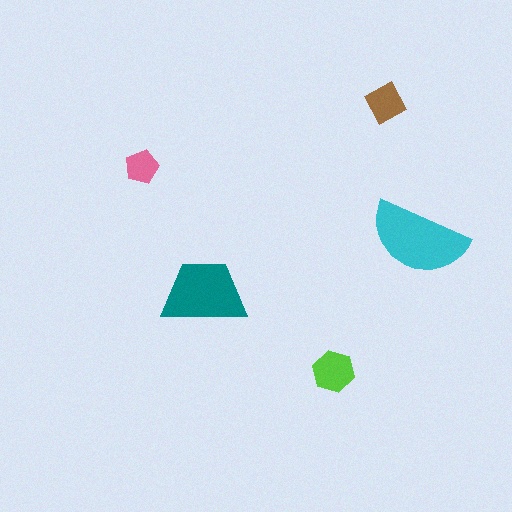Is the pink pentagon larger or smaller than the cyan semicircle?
Smaller.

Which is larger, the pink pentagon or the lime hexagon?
The lime hexagon.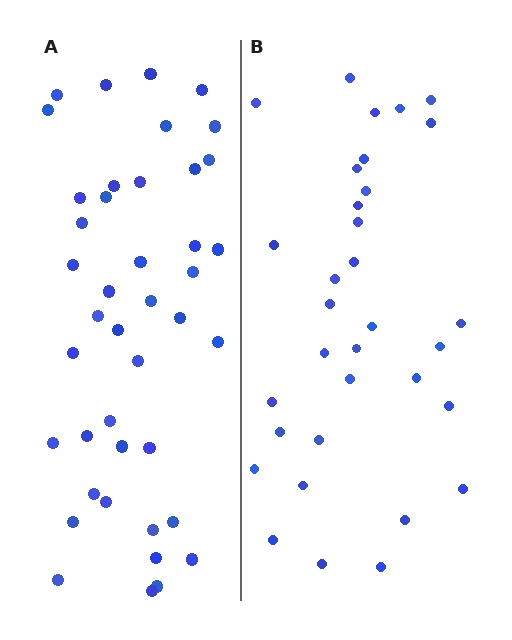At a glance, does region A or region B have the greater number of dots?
Region A (the left region) has more dots.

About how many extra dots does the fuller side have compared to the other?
Region A has roughly 8 or so more dots than region B.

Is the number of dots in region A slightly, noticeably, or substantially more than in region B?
Region A has noticeably more, but not dramatically so. The ratio is roughly 1.3 to 1.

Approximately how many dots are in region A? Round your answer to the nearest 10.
About 40 dots. (The exact count is 42, which rounds to 40.)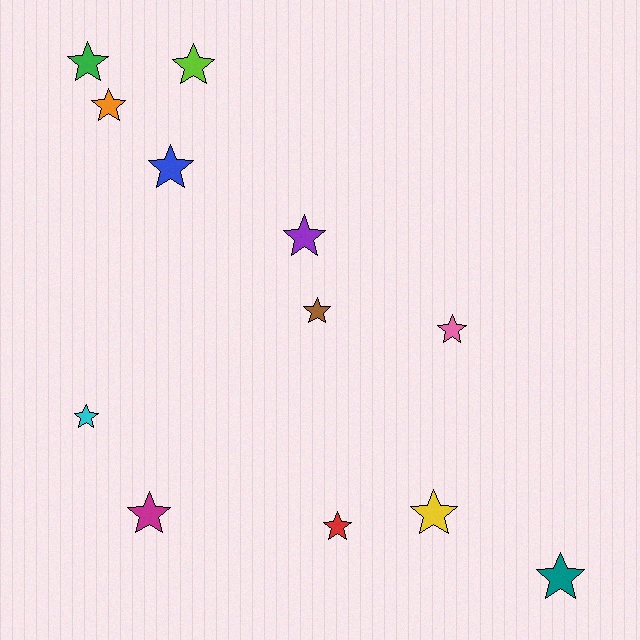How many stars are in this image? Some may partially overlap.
There are 12 stars.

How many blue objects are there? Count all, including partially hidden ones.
There is 1 blue object.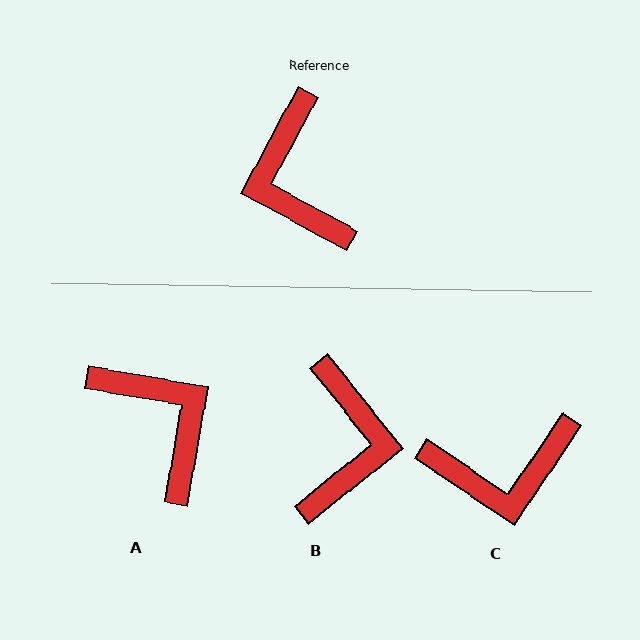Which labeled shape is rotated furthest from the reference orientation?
A, about 161 degrees away.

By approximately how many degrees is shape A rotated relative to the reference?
Approximately 161 degrees clockwise.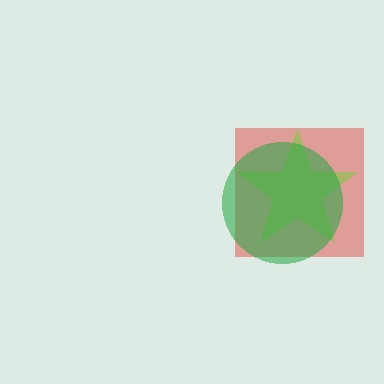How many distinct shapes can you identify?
There are 3 distinct shapes: a red square, a lime star, a green circle.